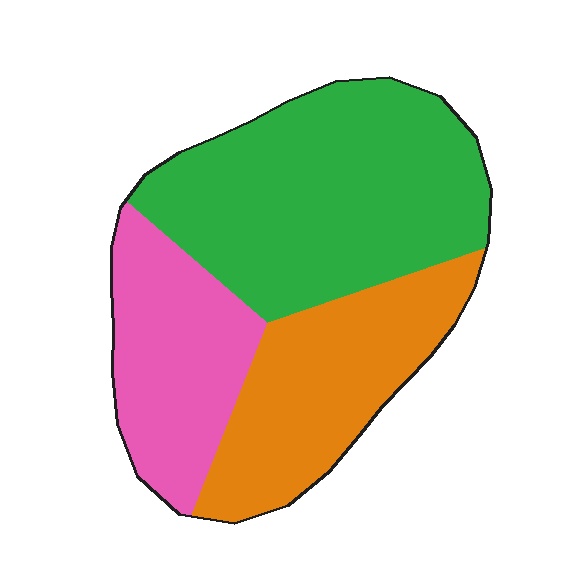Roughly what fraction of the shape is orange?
Orange covers 29% of the shape.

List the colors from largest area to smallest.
From largest to smallest: green, orange, pink.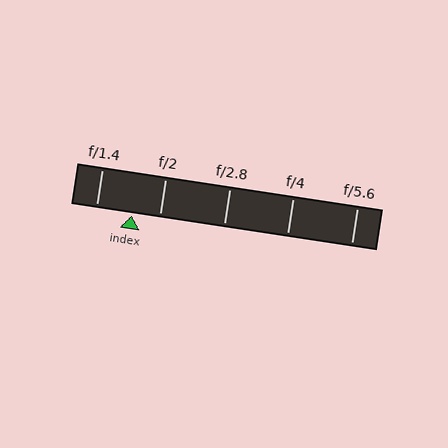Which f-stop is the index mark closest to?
The index mark is closest to f/2.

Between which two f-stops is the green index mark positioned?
The index mark is between f/1.4 and f/2.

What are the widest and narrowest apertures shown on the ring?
The widest aperture shown is f/1.4 and the narrowest is f/5.6.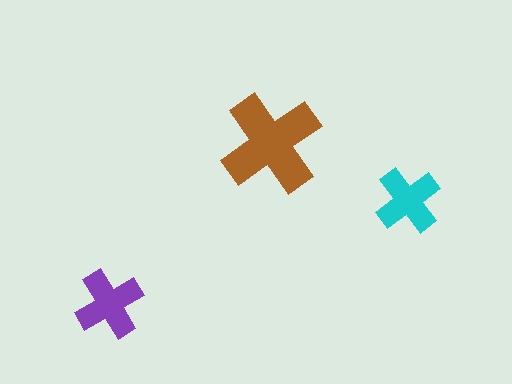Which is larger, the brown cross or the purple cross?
The brown one.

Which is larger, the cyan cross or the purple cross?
The purple one.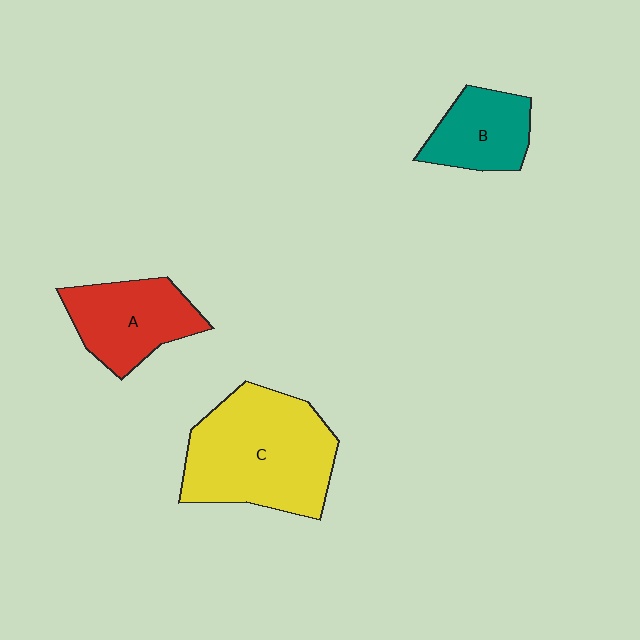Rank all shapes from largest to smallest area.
From largest to smallest: C (yellow), A (red), B (teal).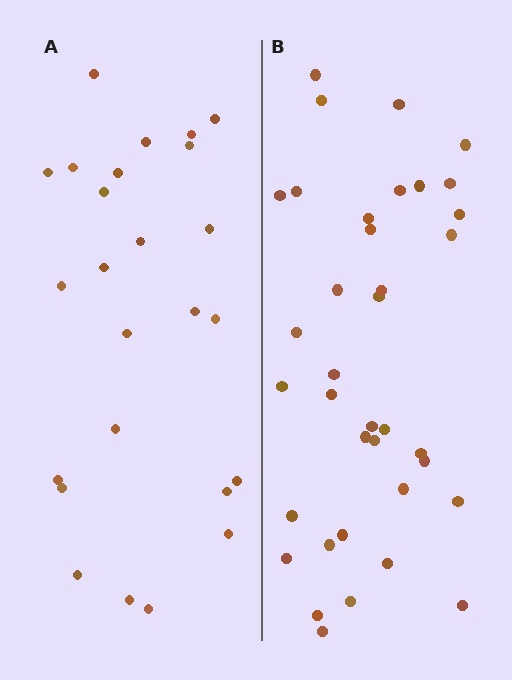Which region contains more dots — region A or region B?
Region B (the right region) has more dots.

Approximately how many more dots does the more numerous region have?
Region B has roughly 12 or so more dots than region A.